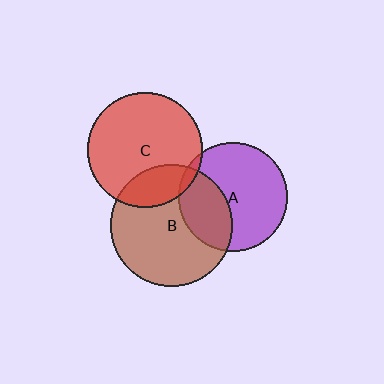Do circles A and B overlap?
Yes.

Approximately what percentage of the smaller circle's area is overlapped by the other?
Approximately 35%.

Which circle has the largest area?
Circle B (brown).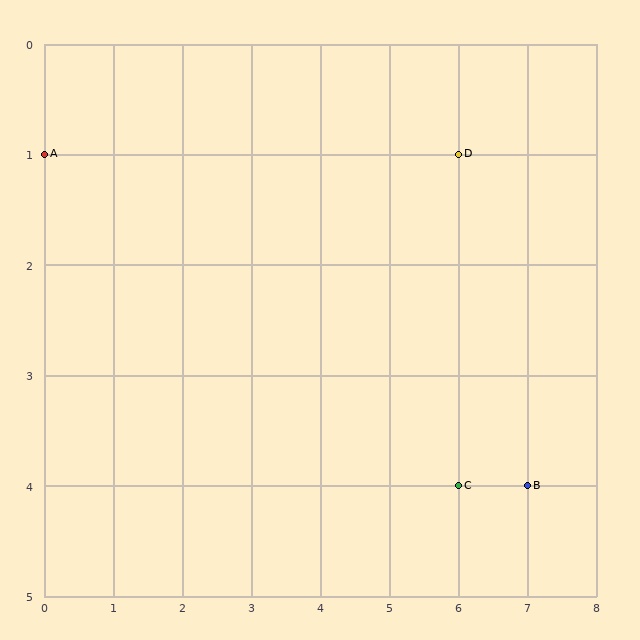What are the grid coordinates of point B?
Point B is at grid coordinates (7, 4).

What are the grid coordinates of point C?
Point C is at grid coordinates (6, 4).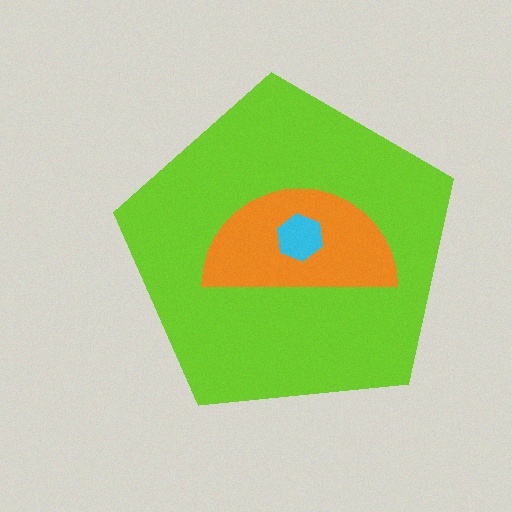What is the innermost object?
The cyan hexagon.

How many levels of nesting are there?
3.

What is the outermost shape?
The lime pentagon.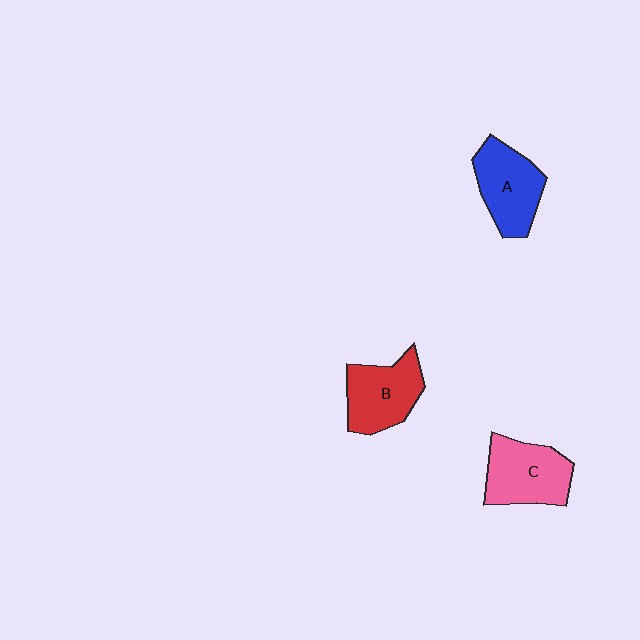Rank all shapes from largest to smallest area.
From largest to smallest: C (pink), A (blue), B (red).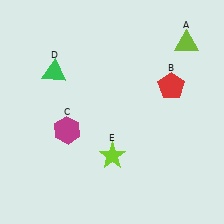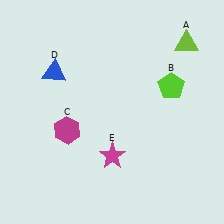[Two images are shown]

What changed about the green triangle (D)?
In Image 1, D is green. In Image 2, it changed to blue.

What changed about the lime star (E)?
In Image 1, E is lime. In Image 2, it changed to magenta.